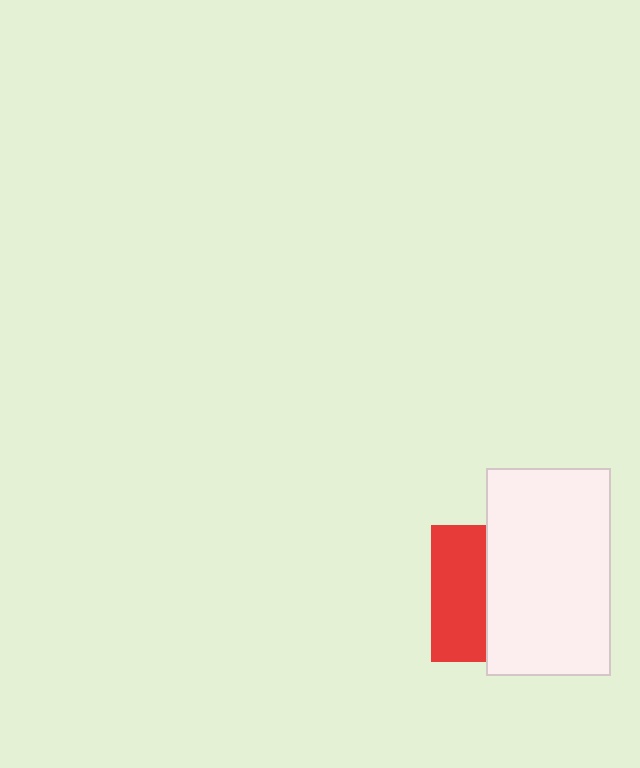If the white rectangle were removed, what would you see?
You would see the complete red square.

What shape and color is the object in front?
The object in front is a white rectangle.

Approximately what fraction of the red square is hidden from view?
Roughly 60% of the red square is hidden behind the white rectangle.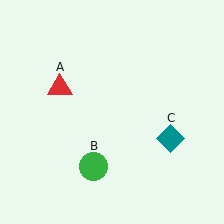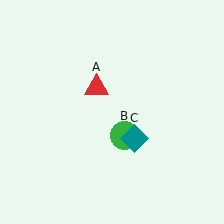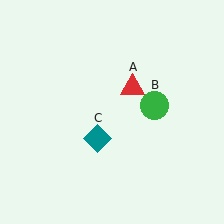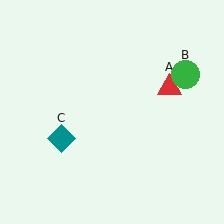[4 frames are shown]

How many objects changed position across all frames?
3 objects changed position: red triangle (object A), green circle (object B), teal diamond (object C).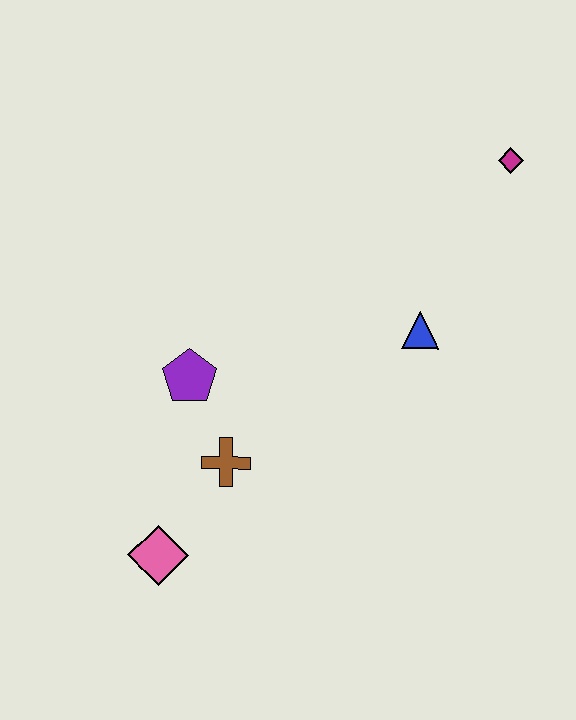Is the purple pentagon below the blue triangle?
Yes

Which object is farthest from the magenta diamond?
The pink diamond is farthest from the magenta diamond.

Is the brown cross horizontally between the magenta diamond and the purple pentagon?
Yes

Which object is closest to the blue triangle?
The magenta diamond is closest to the blue triangle.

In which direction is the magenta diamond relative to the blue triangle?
The magenta diamond is above the blue triangle.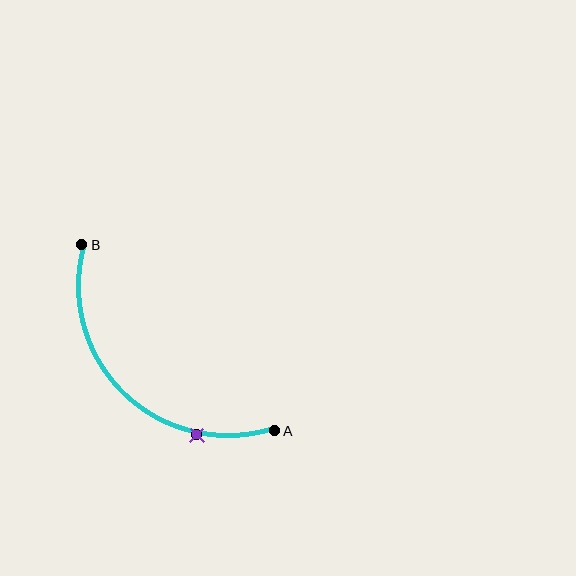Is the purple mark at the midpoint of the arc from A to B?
No. The purple mark lies on the arc but is closer to endpoint A. The arc midpoint would be at the point on the curve equidistant along the arc from both A and B.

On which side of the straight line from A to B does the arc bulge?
The arc bulges below and to the left of the straight line connecting A and B.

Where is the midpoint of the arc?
The arc midpoint is the point on the curve farthest from the straight line joining A and B. It sits below and to the left of that line.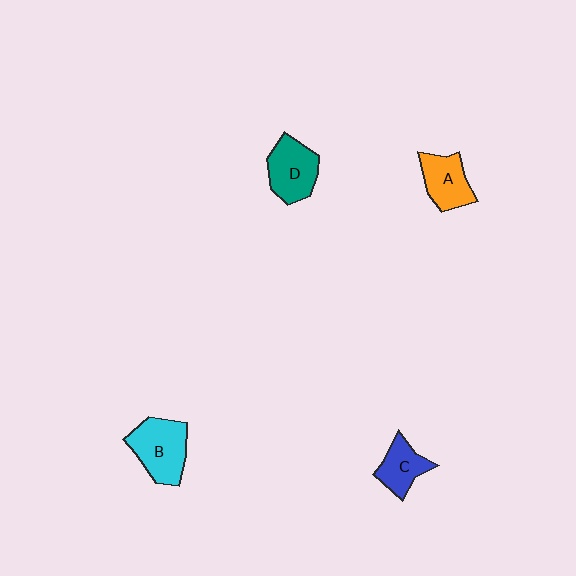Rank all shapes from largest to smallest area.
From largest to smallest: B (cyan), D (teal), A (orange), C (blue).